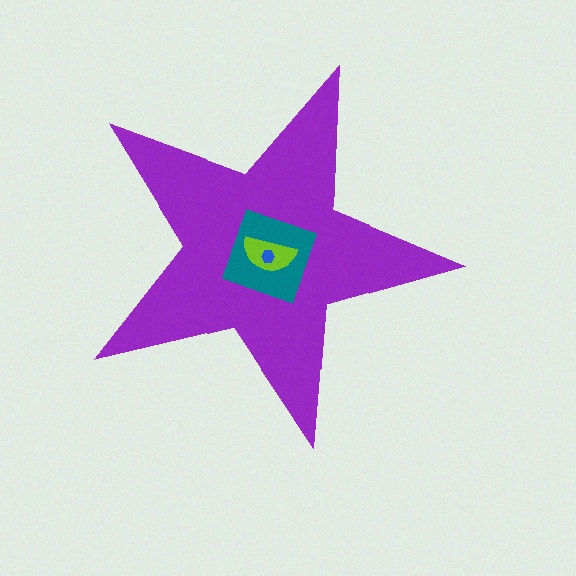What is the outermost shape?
The purple star.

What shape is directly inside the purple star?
The teal diamond.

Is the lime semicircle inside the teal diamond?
Yes.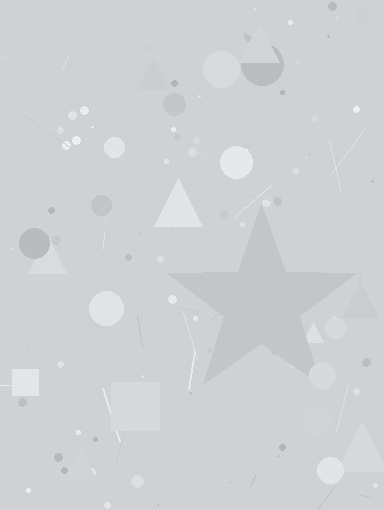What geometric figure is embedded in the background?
A star is embedded in the background.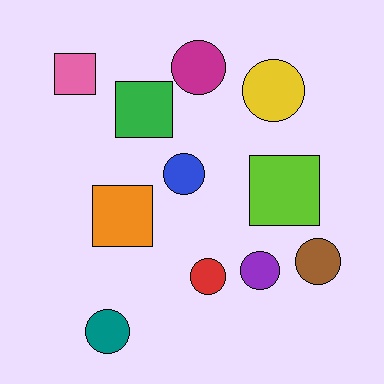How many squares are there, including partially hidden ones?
There are 4 squares.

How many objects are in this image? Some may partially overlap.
There are 11 objects.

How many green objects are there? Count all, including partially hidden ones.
There is 1 green object.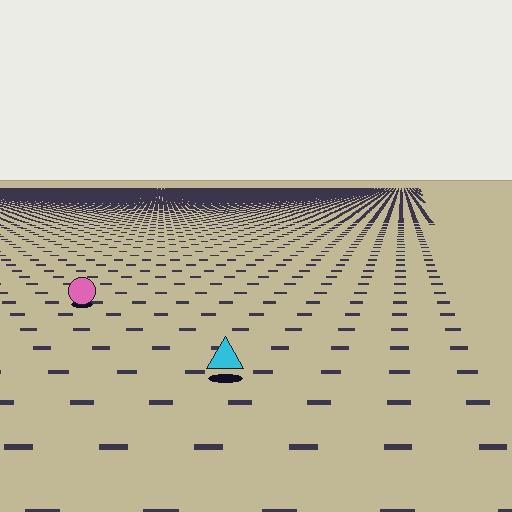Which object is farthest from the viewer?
The pink circle is farthest from the viewer. It appears smaller and the ground texture around it is denser.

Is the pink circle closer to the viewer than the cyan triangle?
No. The cyan triangle is closer — you can tell from the texture gradient: the ground texture is coarser near it.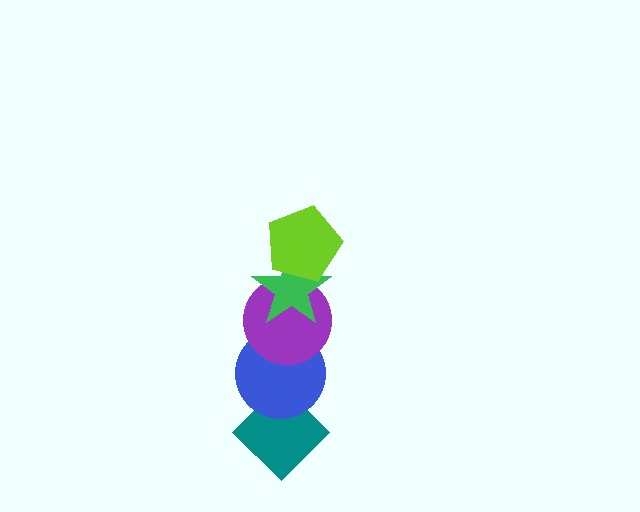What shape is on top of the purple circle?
The green star is on top of the purple circle.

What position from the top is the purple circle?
The purple circle is 3rd from the top.